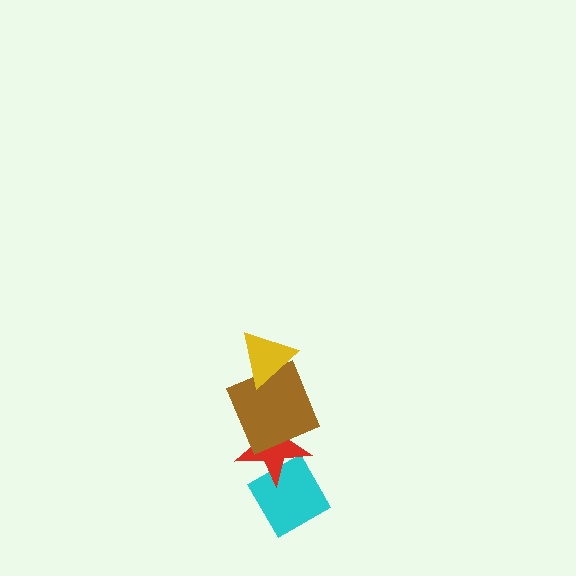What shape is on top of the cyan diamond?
The red star is on top of the cyan diamond.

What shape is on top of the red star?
The brown square is on top of the red star.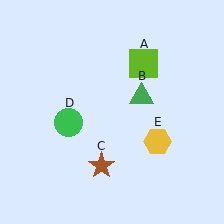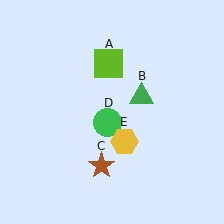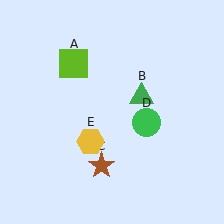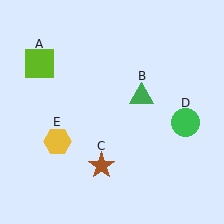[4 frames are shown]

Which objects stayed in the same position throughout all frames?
Green triangle (object B) and brown star (object C) remained stationary.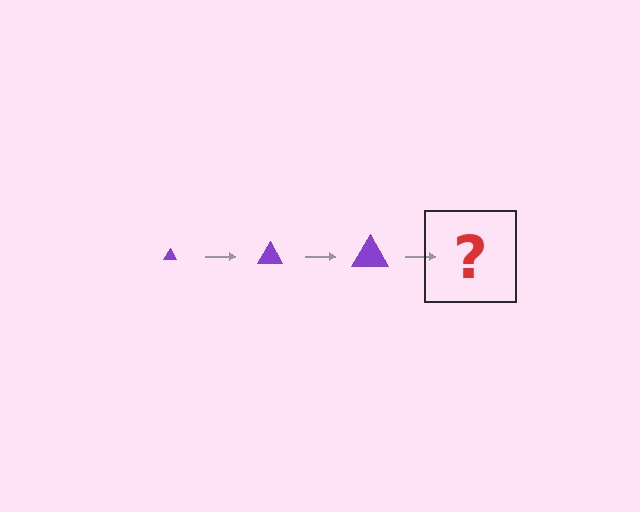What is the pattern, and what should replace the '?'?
The pattern is that the triangle gets progressively larger each step. The '?' should be a purple triangle, larger than the previous one.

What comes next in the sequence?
The next element should be a purple triangle, larger than the previous one.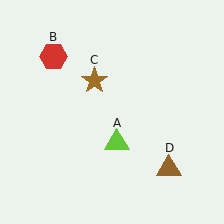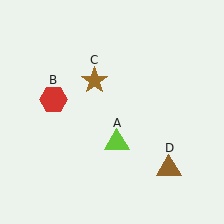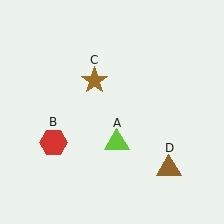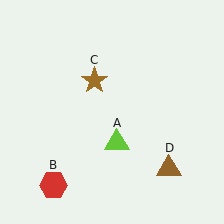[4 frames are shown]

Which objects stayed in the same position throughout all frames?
Lime triangle (object A) and brown star (object C) and brown triangle (object D) remained stationary.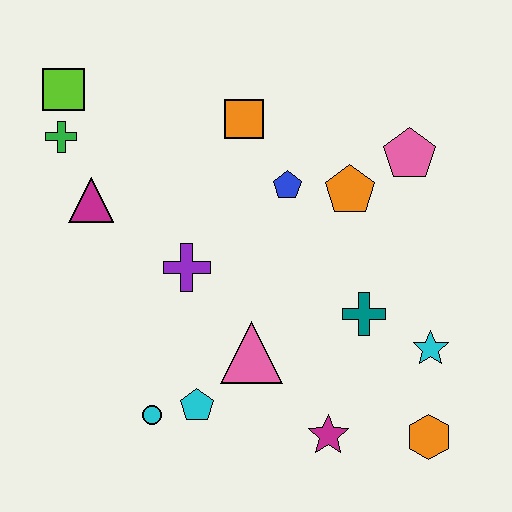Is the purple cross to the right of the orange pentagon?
No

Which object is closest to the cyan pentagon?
The cyan circle is closest to the cyan pentagon.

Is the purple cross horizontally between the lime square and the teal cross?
Yes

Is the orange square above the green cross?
Yes